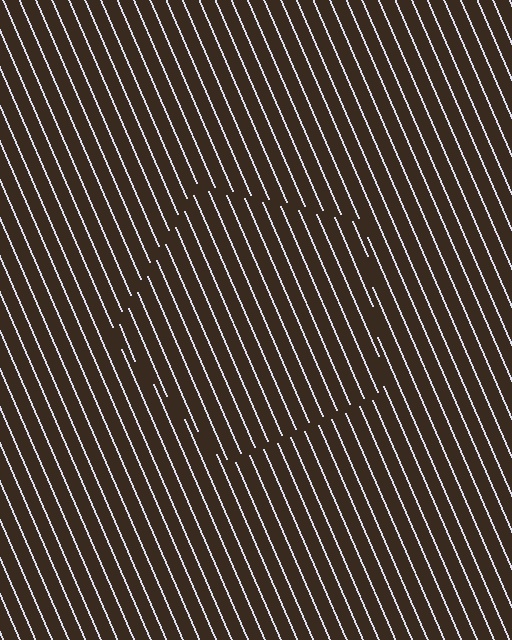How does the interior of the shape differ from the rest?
The interior of the shape contains the same grating, shifted by half a period — the contour is defined by the phase discontinuity where line-ends from the inner and outer gratings abut.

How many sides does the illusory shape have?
5 sides — the line-ends trace a pentagon.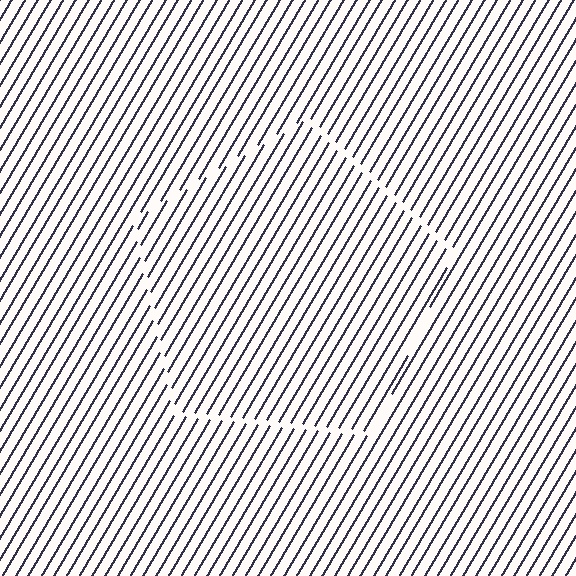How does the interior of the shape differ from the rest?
The interior of the shape contains the same grating, shifted by half a period — the contour is defined by the phase discontinuity where line-ends from the inner and outer gratings abut.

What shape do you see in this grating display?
An illusory pentagon. The interior of the shape contains the same grating, shifted by half a period — the contour is defined by the phase discontinuity where line-ends from the inner and outer gratings abut.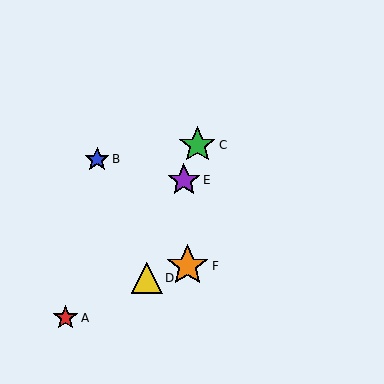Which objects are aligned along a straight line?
Objects C, D, E are aligned along a straight line.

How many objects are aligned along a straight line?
3 objects (C, D, E) are aligned along a straight line.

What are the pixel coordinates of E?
Object E is at (184, 180).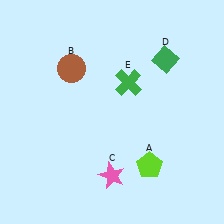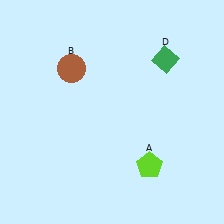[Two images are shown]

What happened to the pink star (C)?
The pink star (C) was removed in Image 2. It was in the bottom-left area of Image 1.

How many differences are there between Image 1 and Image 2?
There are 2 differences between the two images.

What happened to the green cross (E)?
The green cross (E) was removed in Image 2. It was in the top-right area of Image 1.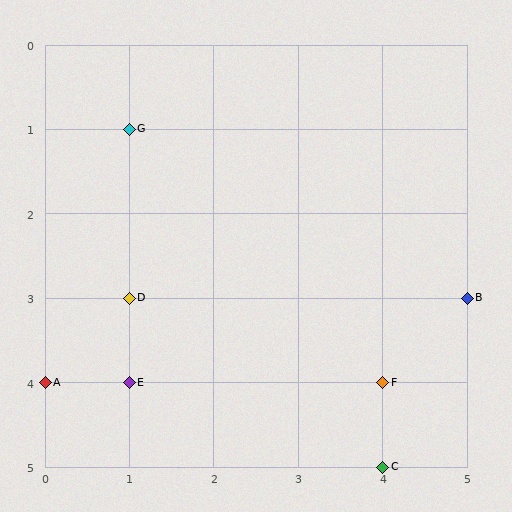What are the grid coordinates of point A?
Point A is at grid coordinates (0, 4).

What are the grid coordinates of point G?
Point G is at grid coordinates (1, 1).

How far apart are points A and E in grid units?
Points A and E are 1 column apart.